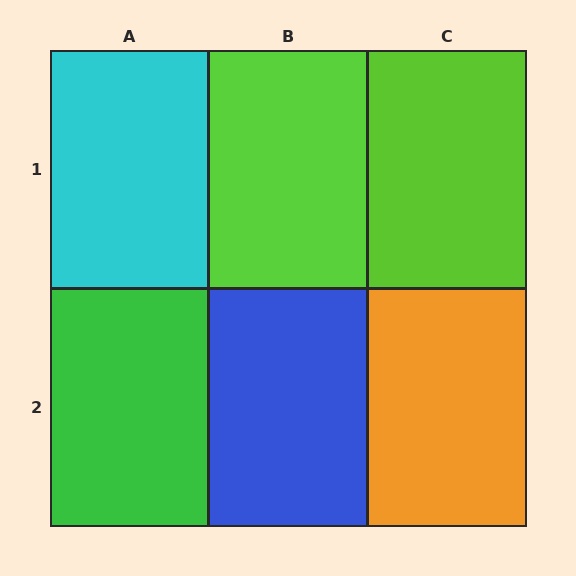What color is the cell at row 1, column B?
Lime.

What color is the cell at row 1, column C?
Lime.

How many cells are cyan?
1 cell is cyan.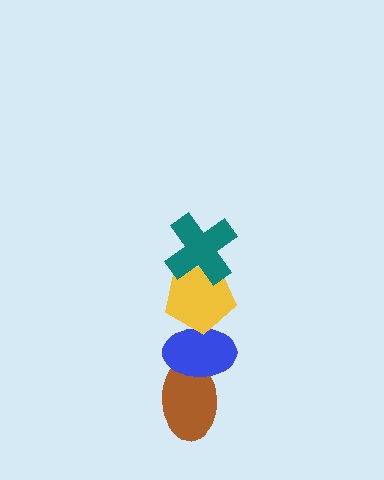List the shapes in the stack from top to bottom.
From top to bottom: the teal cross, the yellow pentagon, the blue ellipse, the brown ellipse.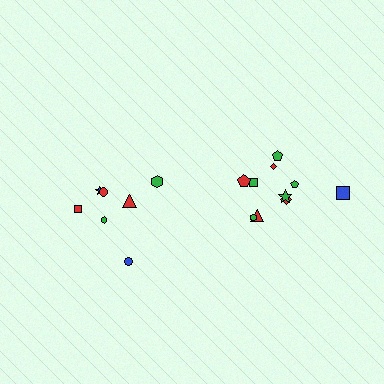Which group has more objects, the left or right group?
The right group.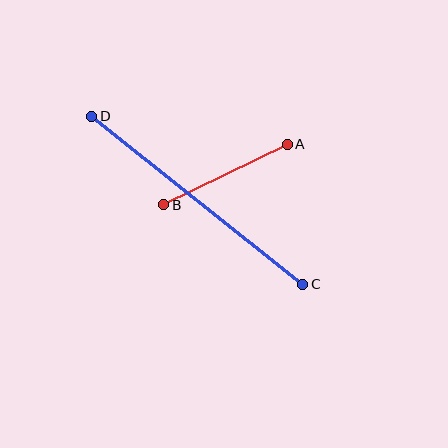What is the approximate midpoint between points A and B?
The midpoint is at approximately (225, 174) pixels.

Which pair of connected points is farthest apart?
Points C and D are farthest apart.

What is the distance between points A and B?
The distance is approximately 138 pixels.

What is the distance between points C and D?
The distance is approximately 270 pixels.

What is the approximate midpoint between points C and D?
The midpoint is at approximately (197, 200) pixels.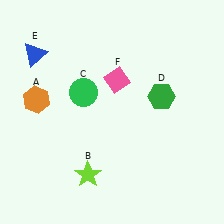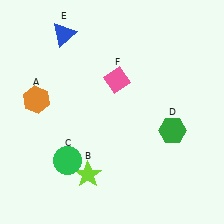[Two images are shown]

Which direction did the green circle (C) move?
The green circle (C) moved down.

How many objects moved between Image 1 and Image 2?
3 objects moved between the two images.